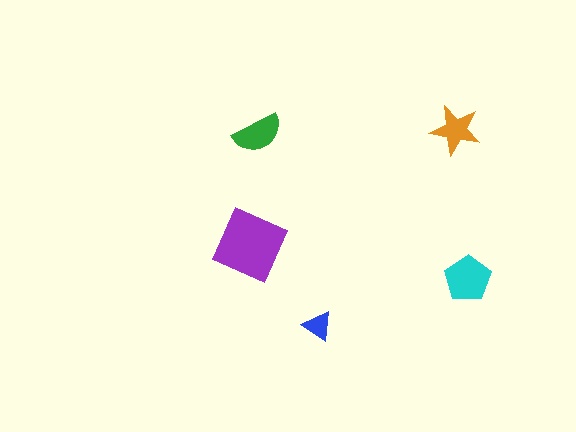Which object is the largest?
The purple diamond.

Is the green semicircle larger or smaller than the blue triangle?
Larger.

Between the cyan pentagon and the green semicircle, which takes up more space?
The cyan pentagon.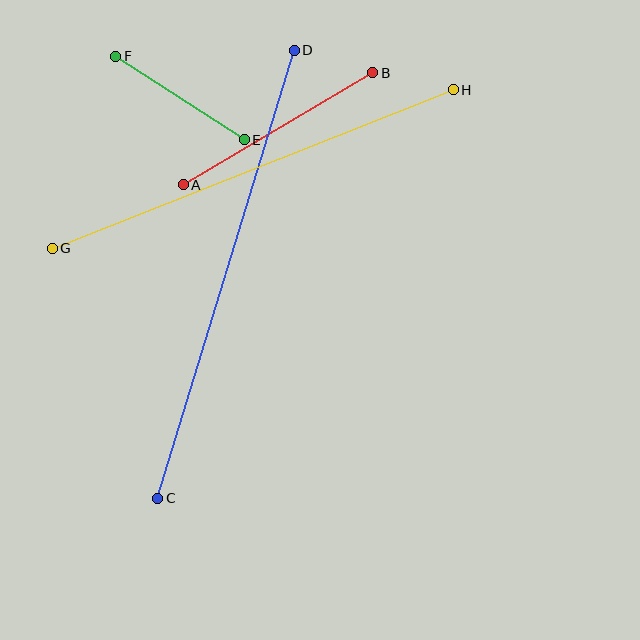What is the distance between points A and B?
The distance is approximately 220 pixels.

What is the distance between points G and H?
The distance is approximately 431 pixels.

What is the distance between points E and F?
The distance is approximately 153 pixels.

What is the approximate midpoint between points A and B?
The midpoint is at approximately (278, 129) pixels.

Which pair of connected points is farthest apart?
Points C and D are farthest apart.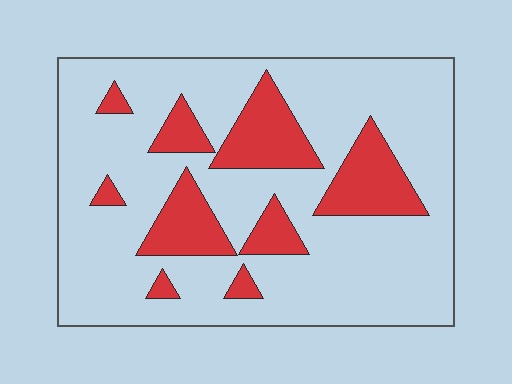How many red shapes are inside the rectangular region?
9.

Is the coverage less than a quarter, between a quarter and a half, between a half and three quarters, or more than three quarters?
Less than a quarter.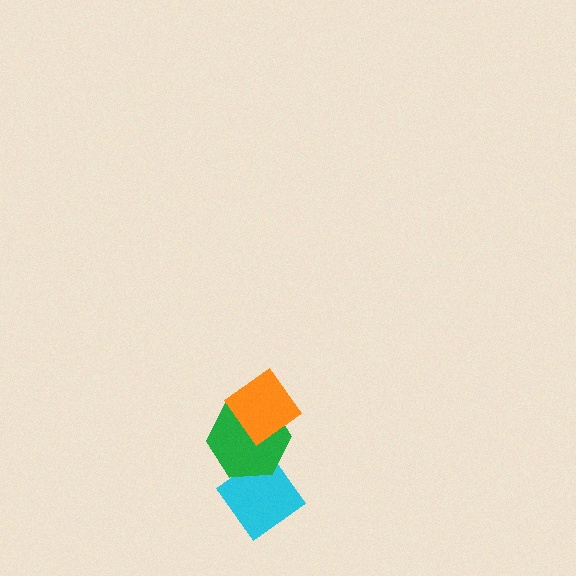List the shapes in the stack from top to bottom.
From top to bottom: the orange diamond, the green hexagon, the cyan diamond.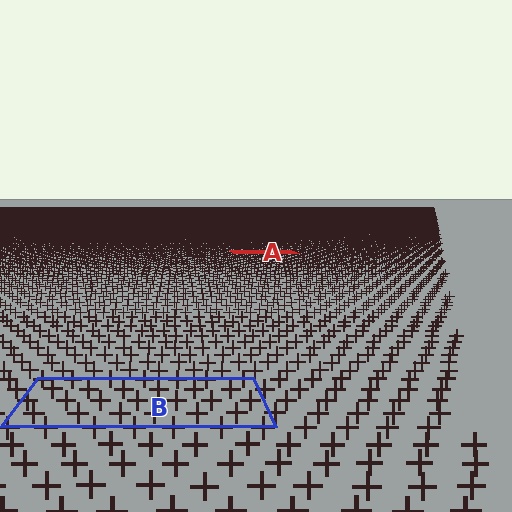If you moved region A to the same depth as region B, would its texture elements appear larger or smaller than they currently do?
They would appear larger. At a closer depth, the same texture elements are projected at a bigger on-screen size.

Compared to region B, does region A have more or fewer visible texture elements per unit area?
Region A has more texture elements per unit area — they are packed more densely because it is farther away.